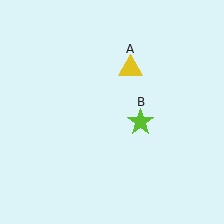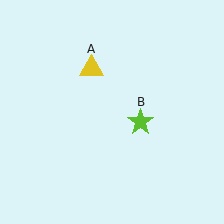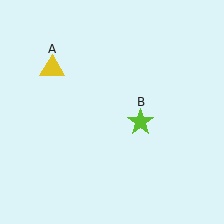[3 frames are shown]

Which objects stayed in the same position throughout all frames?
Lime star (object B) remained stationary.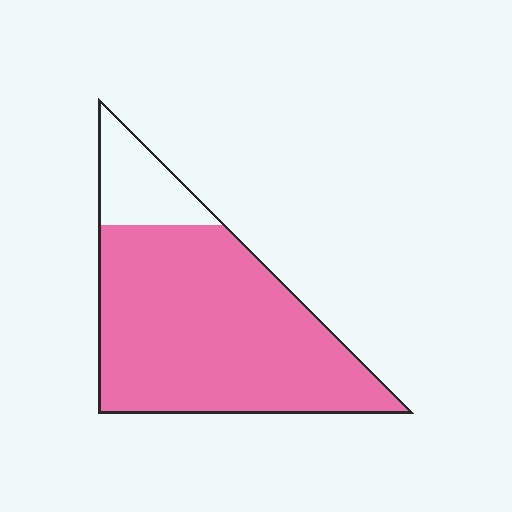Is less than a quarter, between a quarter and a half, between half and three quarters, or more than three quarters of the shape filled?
More than three quarters.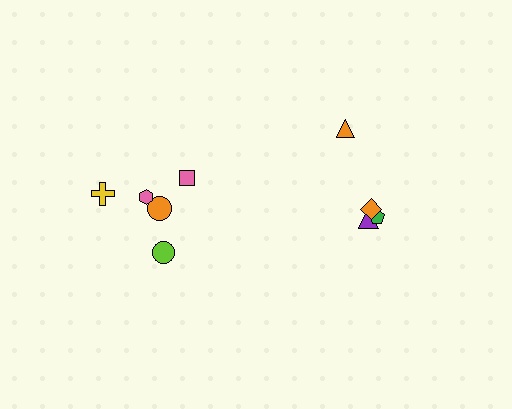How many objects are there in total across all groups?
There are 10 objects.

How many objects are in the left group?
There are 6 objects.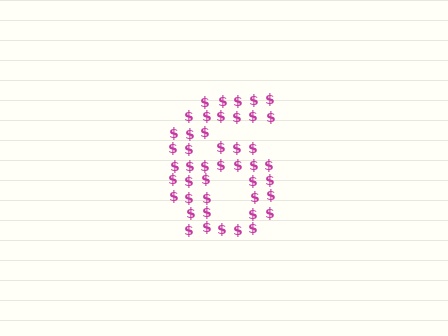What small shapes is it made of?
It is made of small dollar signs.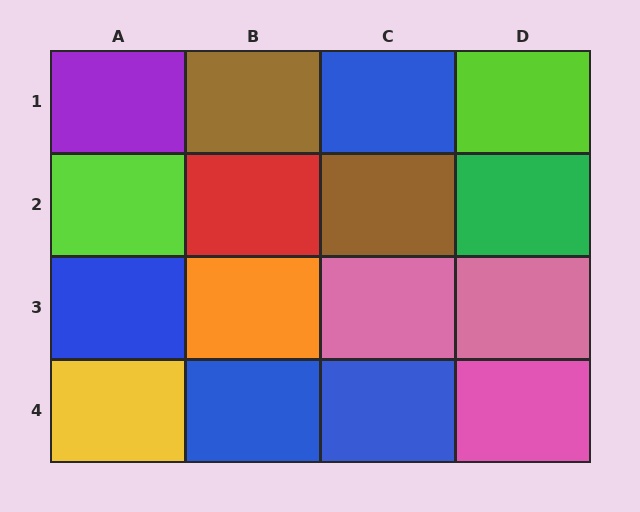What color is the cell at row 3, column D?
Pink.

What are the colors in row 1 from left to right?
Purple, brown, blue, lime.